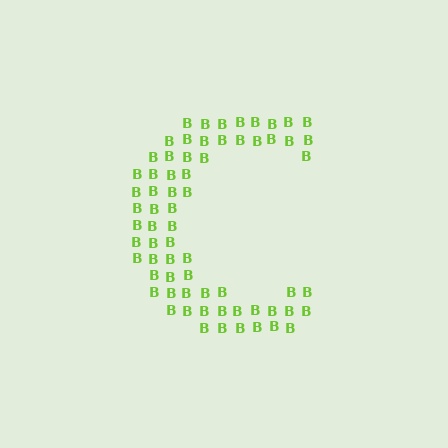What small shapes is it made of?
It is made of small letter B's.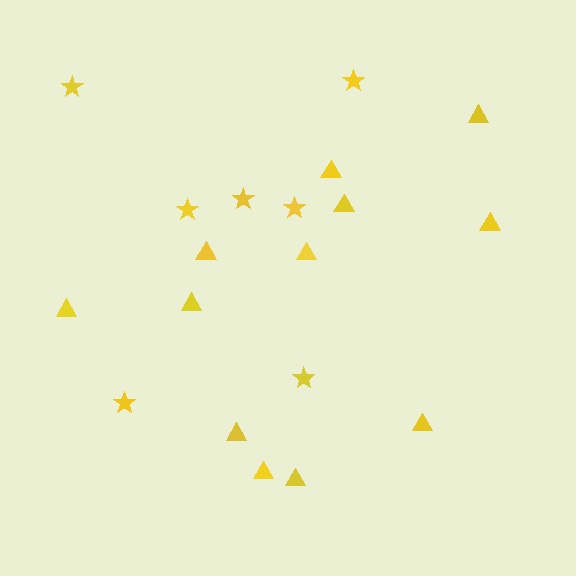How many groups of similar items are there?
There are 2 groups: one group of triangles (12) and one group of stars (7).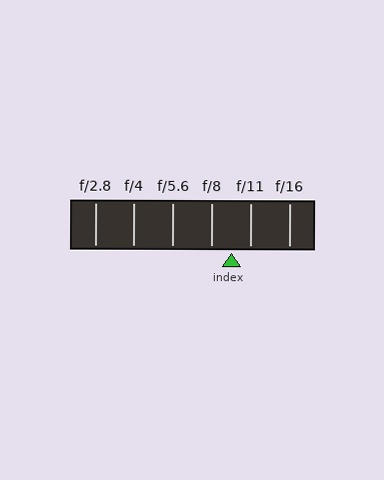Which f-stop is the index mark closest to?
The index mark is closest to f/11.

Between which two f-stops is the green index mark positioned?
The index mark is between f/8 and f/11.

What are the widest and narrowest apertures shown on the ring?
The widest aperture shown is f/2.8 and the narrowest is f/16.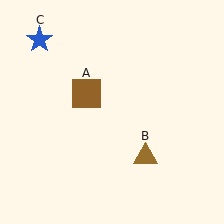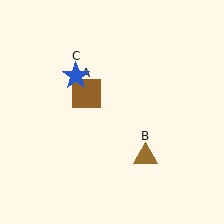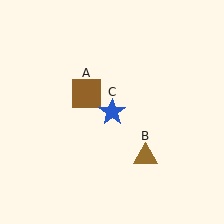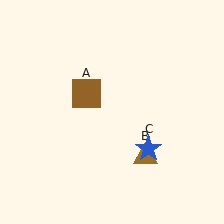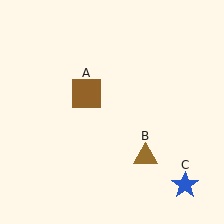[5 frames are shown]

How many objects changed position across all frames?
1 object changed position: blue star (object C).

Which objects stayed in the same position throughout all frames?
Brown square (object A) and brown triangle (object B) remained stationary.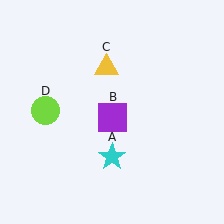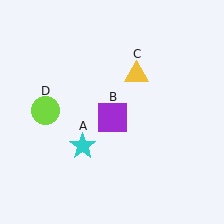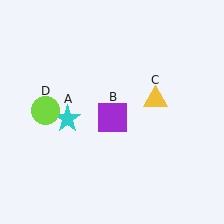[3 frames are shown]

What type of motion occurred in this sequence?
The cyan star (object A), yellow triangle (object C) rotated clockwise around the center of the scene.